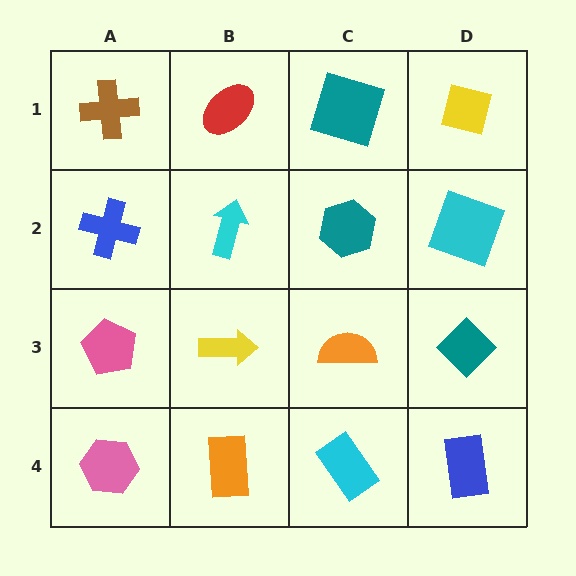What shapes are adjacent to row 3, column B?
A cyan arrow (row 2, column B), an orange rectangle (row 4, column B), a pink pentagon (row 3, column A), an orange semicircle (row 3, column C).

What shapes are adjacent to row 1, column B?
A cyan arrow (row 2, column B), a brown cross (row 1, column A), a teal square (row 1, column C).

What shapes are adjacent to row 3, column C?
A teal hexagon (row 2, column C), a cyan rectangle (row 4, column C), a yellow arrow (row 3, column B), a teal diamond (row 3, column D).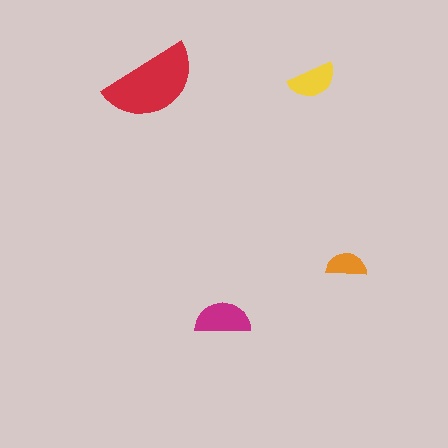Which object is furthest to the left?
The red semicircle is leftmost.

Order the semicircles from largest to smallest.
the red one, the magenta one, the yellow one, the orange one.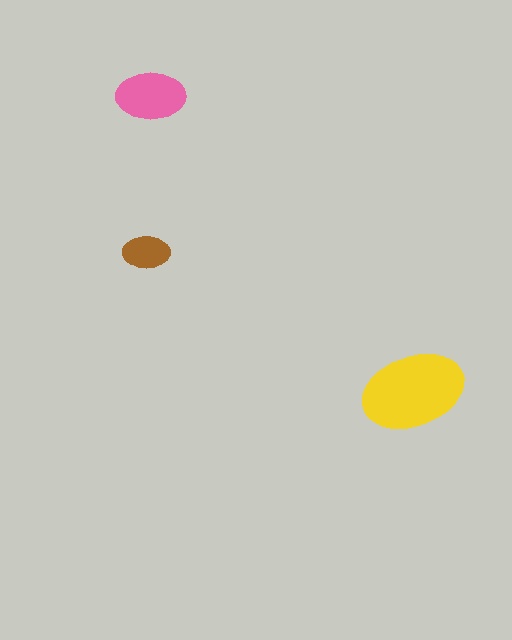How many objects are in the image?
There are 3 objects in the image.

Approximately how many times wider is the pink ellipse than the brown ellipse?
About 1.5 times wider.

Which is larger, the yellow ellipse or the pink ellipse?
The yellow one.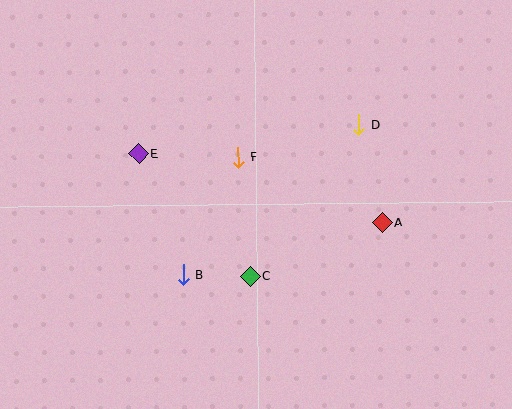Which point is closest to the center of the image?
Point F at (238, 157) is closest to the center.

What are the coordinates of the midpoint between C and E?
The midpoint between C and E is at (194, 215).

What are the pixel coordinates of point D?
Point D is at (359, 125).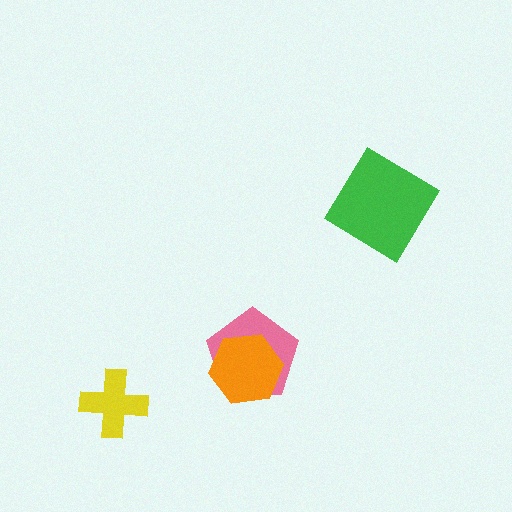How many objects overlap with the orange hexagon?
1 object overlaps with the orange hexagon.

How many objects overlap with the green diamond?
0 objects overlap with the green diamond.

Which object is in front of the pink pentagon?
The orange hexagon is in front of the pink pentagon.